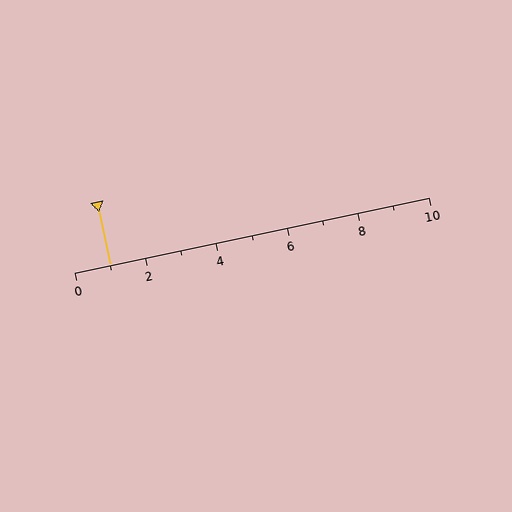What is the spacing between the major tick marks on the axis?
The major ticks are spaced 2 apart.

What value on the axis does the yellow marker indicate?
The marker indicates approximately 1.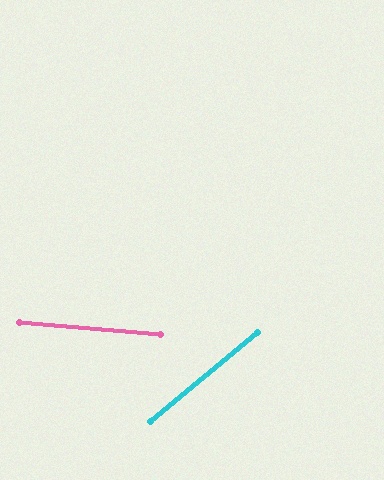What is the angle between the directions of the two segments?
Approximately 45 degrees.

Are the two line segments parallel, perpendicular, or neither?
Neither parallel nor perpendicular — they differ by about 45°.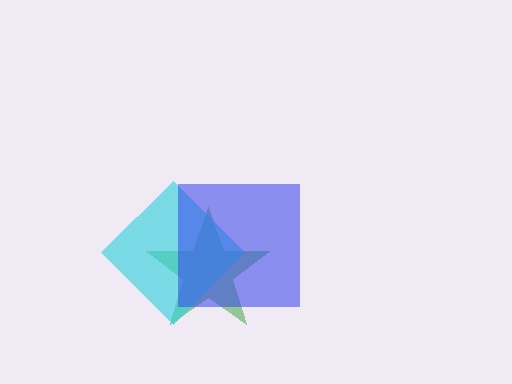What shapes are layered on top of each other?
The layered shapes are: a green star, a cyan diamond, a blue square.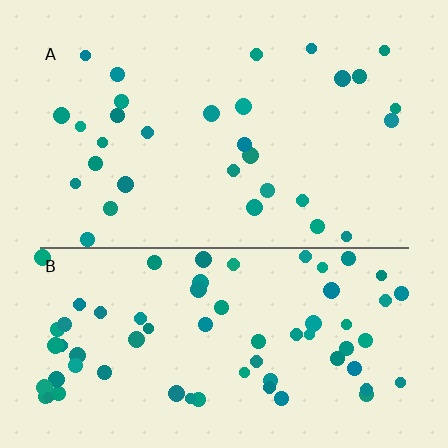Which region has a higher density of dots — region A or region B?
B (the bottom).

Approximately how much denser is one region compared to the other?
Approximately 2.2× — region B over region A.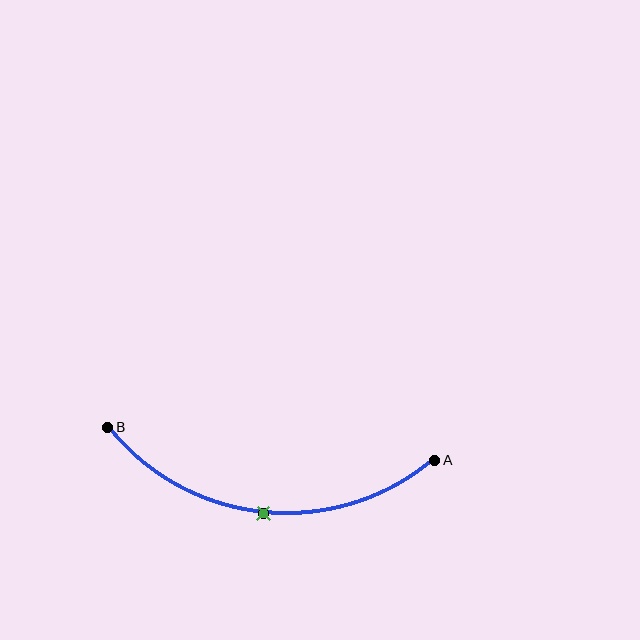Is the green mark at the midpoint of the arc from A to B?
Yes. The green mark lies on the arc at equal arc-length from both A and B — it is the arc midpoint.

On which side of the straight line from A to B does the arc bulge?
The arc bulges below the straight line connecting A and B.